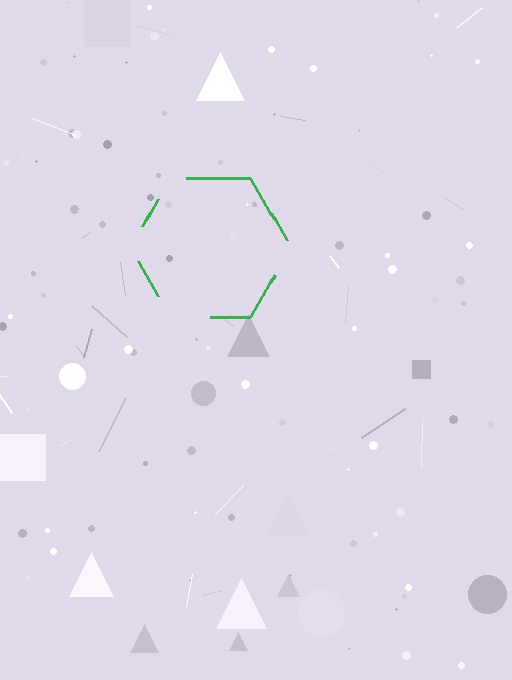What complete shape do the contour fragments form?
The contour fragments form a hexagon.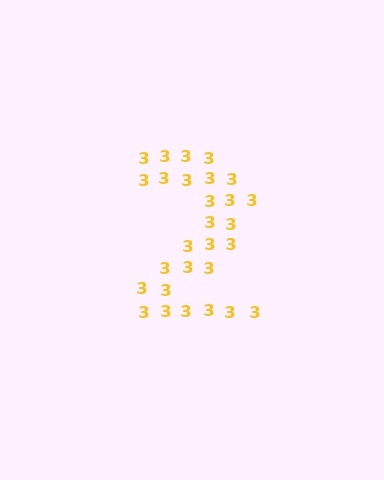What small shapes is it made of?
It is made of small digit 3's.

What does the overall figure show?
The overall figure shows the digit 2.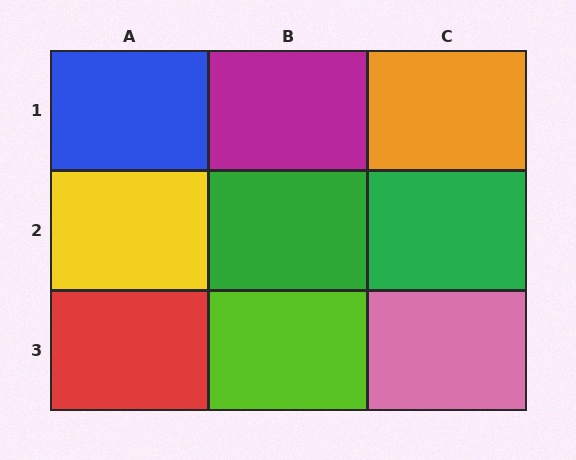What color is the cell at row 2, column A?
Yellow.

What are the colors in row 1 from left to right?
Blue, magenta, orange.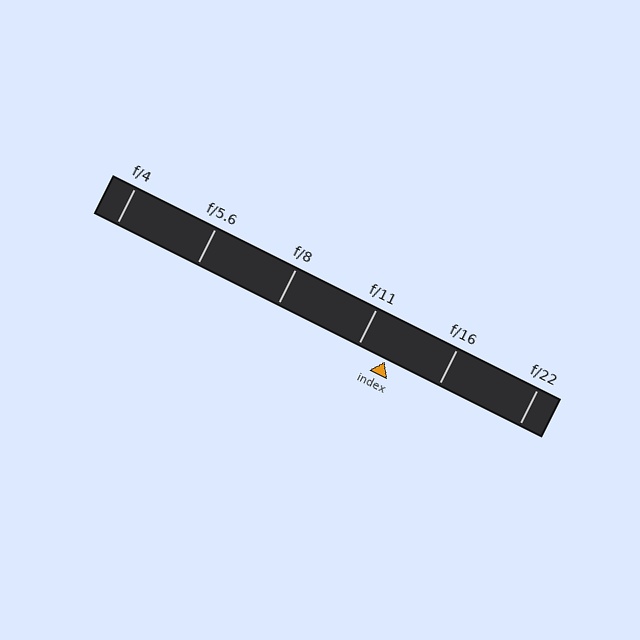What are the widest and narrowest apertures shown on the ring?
The widest aperture shown is f/4 and the narrowest is f/22.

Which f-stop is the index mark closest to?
The index mark is closest to f/11.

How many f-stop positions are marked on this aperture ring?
There are 6 f-stop positions marked.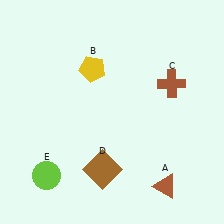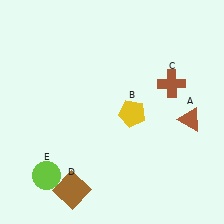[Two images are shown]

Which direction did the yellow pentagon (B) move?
The yellow pentagon (B) moved down.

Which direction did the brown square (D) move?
The brown square (D) moved left.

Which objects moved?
The objects that moved are: the brown triangle (A), the yellow pentagon (B), the brown square (D).